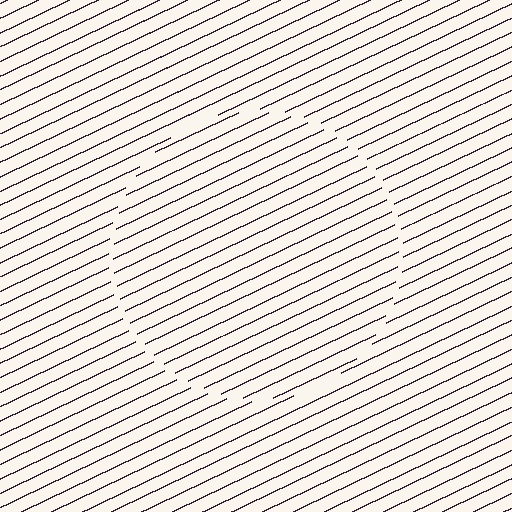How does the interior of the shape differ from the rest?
The interior of the shape contains the same grating, shifted by half a period — the contour is defined by the phase discontinuity where line-ends from the inner and outer gratings abut.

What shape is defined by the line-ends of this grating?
An illusory circle. The interior of the shape contains the same grating, shifted by half a period — the contour is defined by the phase discontinuity where line-ends from the inner and outer gratings abut.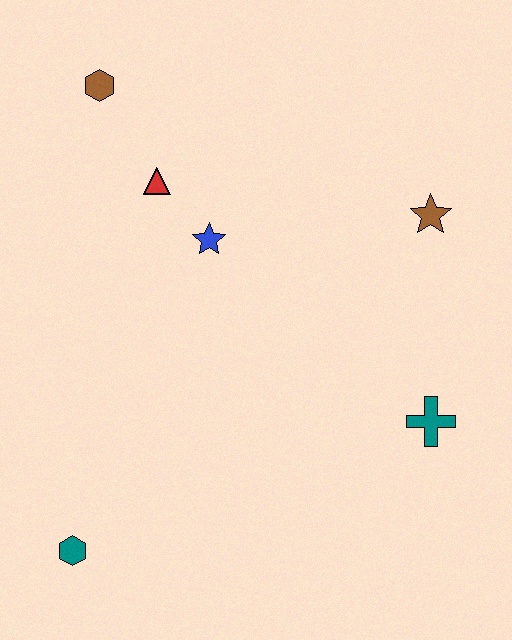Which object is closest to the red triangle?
The blue star is closest to the red triangle.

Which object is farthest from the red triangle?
The teal hexagon is farthest from the red triangle.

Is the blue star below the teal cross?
No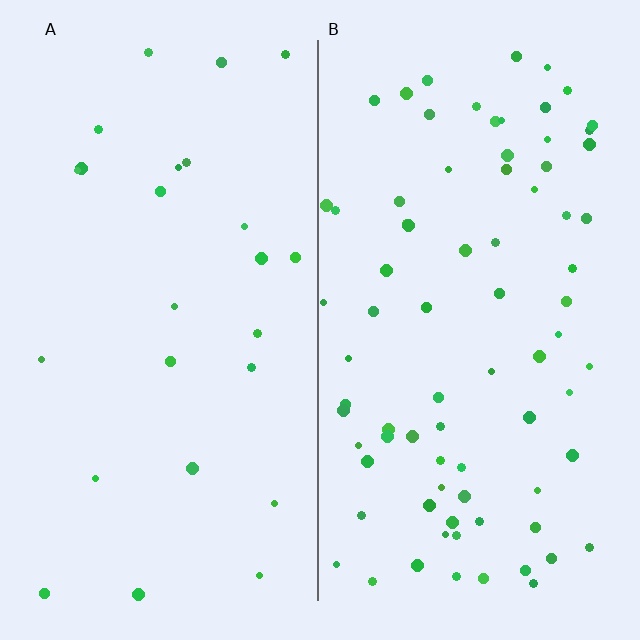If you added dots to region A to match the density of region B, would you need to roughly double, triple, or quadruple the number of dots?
Approximately triple.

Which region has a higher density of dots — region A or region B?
B (the right).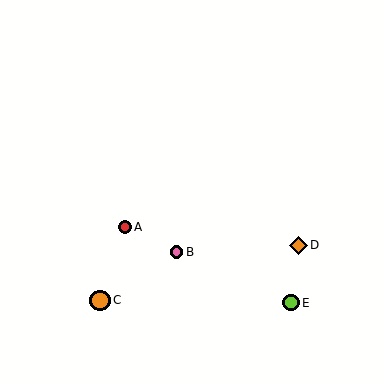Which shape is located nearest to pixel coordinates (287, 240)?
The orange diamond (labeled D) at (298, 245) is nearest to that location.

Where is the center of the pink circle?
The center of the pink circle is at (176, 252).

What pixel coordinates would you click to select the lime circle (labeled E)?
Click at (291, 303) to select the lime circle E.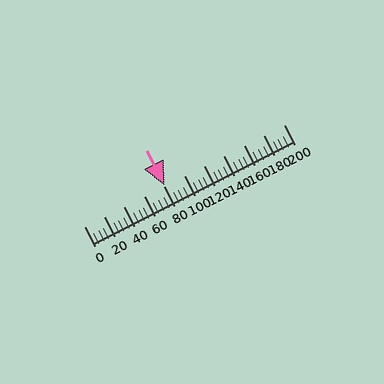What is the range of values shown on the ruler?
The ruler shows values from 0 to 200.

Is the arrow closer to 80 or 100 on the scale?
The arrow is closer to 80.